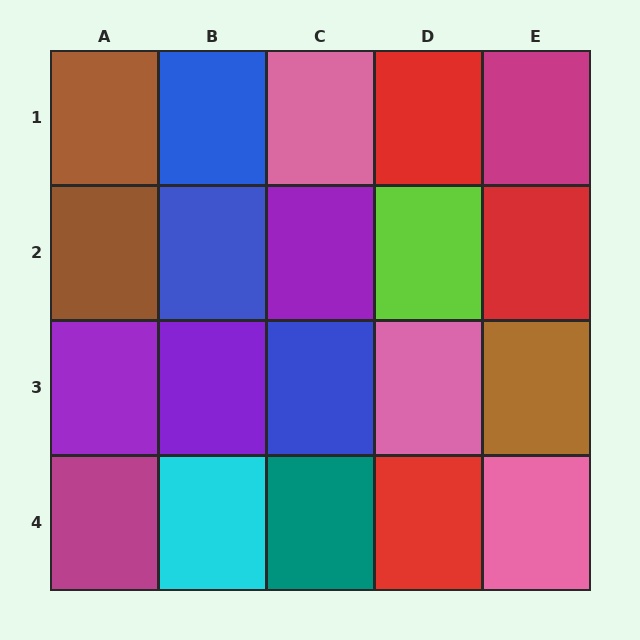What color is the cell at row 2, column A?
Brown.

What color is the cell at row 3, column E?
Brown.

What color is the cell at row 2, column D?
Lime.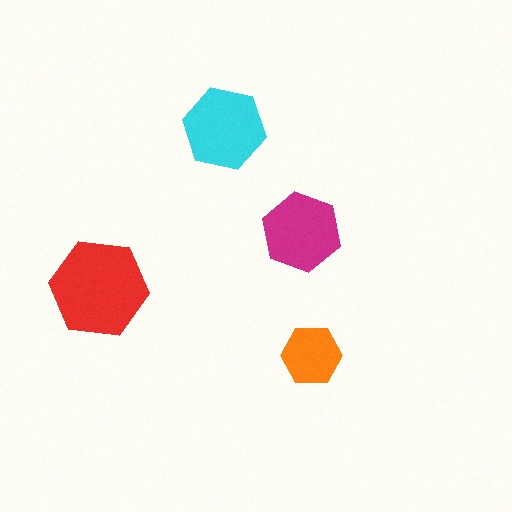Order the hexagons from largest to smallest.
the red one, the cyan one, the magenta one, the orange one.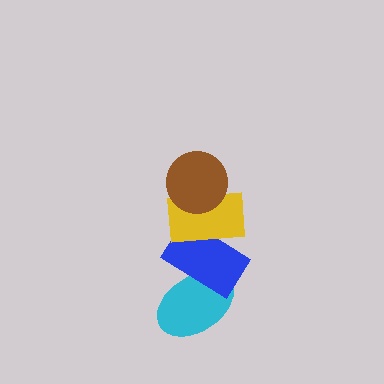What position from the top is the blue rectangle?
The blue rectangle is 3rd from the top.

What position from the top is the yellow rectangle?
The yellow rectangle is 2nd from the top.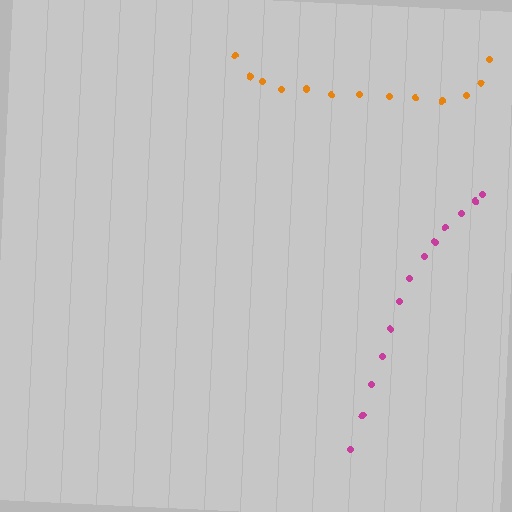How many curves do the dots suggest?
There are 2 distinct paths.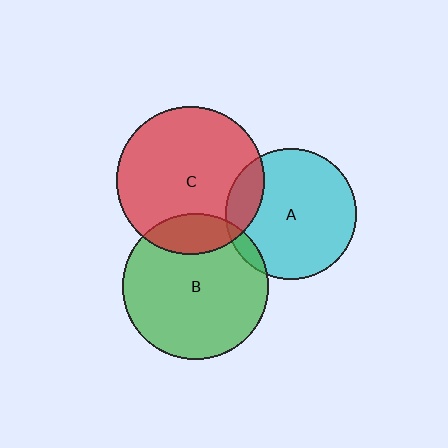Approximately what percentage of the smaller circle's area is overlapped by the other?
Approximately 15%.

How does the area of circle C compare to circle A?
Approximately 1.3 times.